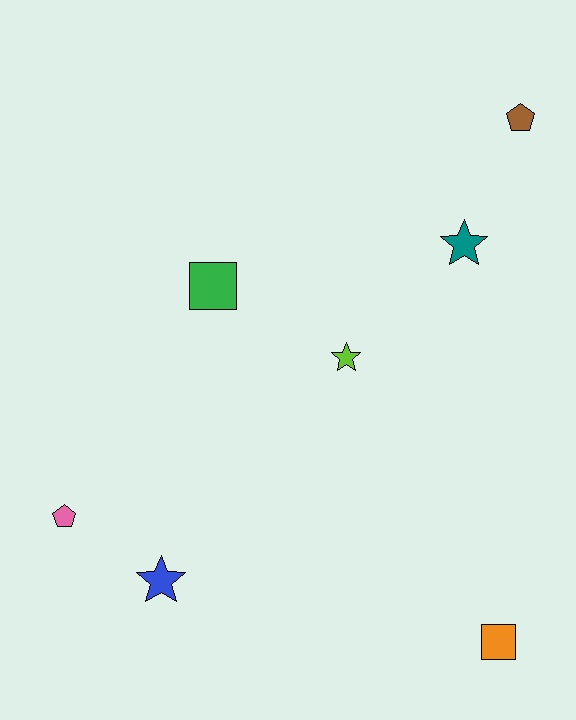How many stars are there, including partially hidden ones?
There are 3 stars.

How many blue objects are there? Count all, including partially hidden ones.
There is 1 blue object.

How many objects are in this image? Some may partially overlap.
There are 7 objects.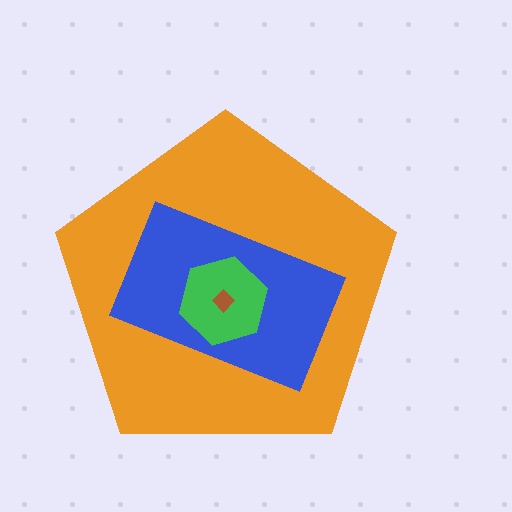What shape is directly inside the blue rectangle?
The green hexagon.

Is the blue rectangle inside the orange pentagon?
Yes.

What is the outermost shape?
The orange pentagon.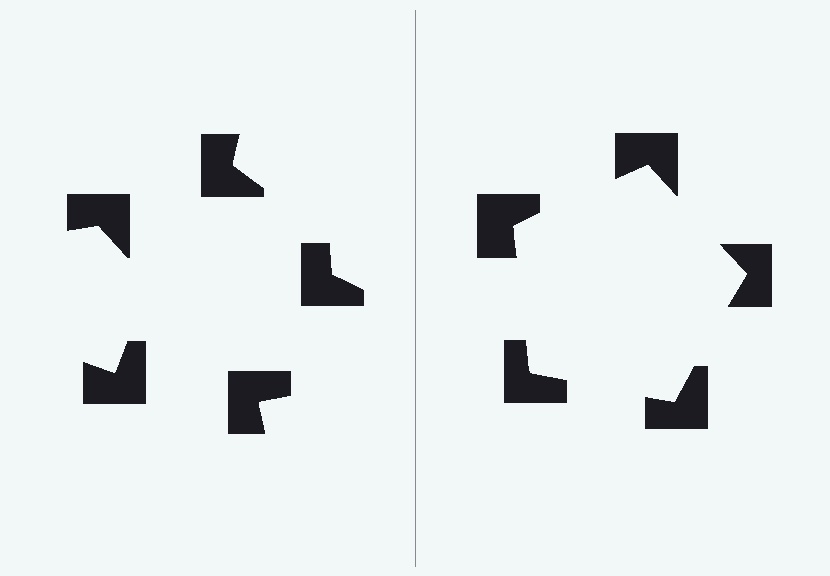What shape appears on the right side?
An illusory pentagon.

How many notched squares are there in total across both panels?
10 — 5 on each side.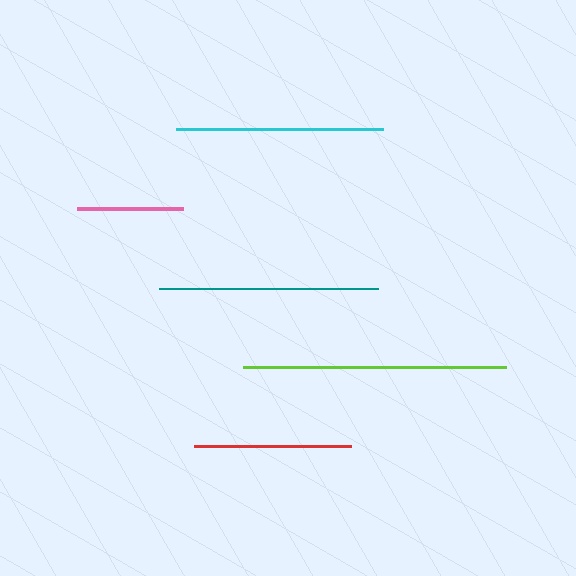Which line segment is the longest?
The lime line is the longest at approximately 262 pixels.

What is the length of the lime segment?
The lime segment is approximately 262 pixels long.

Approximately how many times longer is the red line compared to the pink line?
The red line is approximately 1.5 times the length of the pink line.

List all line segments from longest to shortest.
From longest to shortest: lime, teal, cyan, red, pink.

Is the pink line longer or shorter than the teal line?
The teal line is longer than the pink line.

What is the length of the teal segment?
The teal segment is approximately 219 pixels long.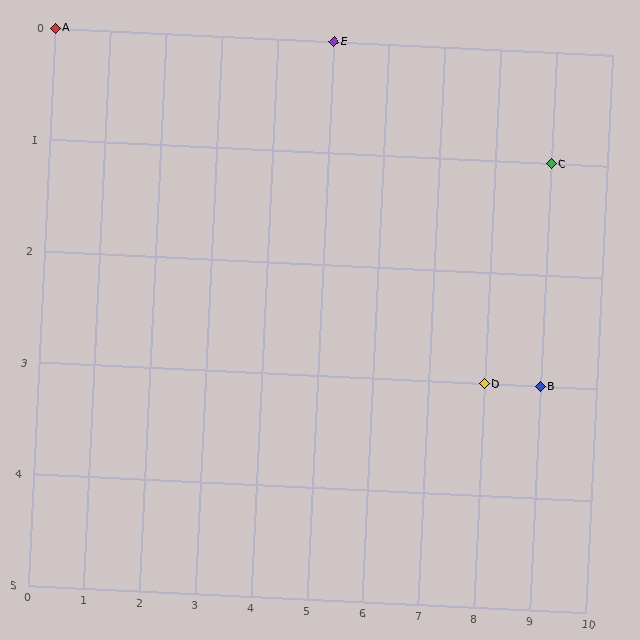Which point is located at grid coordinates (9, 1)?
Point C is at (9, 1).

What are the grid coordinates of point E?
Point E is at grid coordinates (5, 0).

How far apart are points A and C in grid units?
Points A and C are 9 columns and 1 row apart (about 9.1 grid units diagonally).